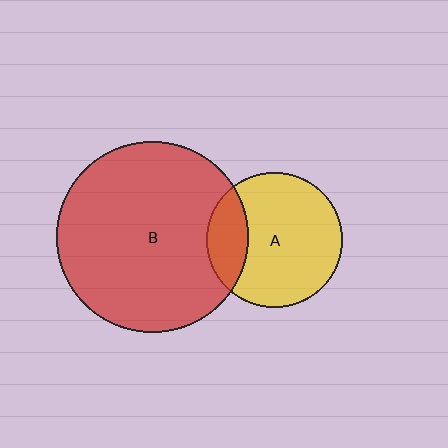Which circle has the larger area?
Circle B (red).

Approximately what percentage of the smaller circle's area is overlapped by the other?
Approximately 20%.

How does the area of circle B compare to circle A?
Approximately 2.0 times.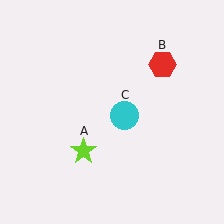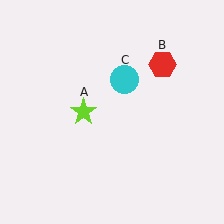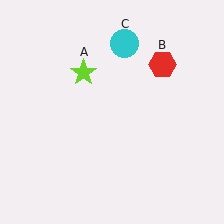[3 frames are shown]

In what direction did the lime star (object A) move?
The lime star (object A) moved up.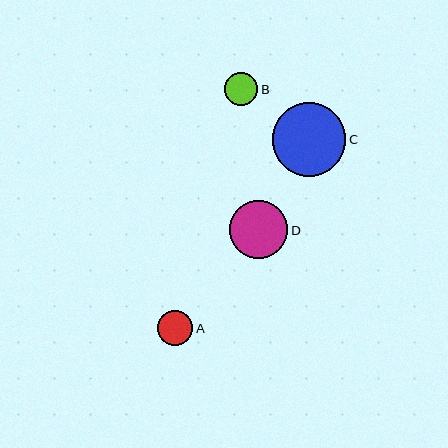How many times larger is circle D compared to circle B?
Circle D is approximately 1.8 times the size of circle B.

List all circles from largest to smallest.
From largest to smallest: C, D, A, B.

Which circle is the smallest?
Circle B is the smallest with a size of approximately 33 pixels.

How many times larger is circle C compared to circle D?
Circle C is approximately 1.3 times the size of circle D.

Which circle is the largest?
Circle C is the largest with a size of approximately 73 pixels.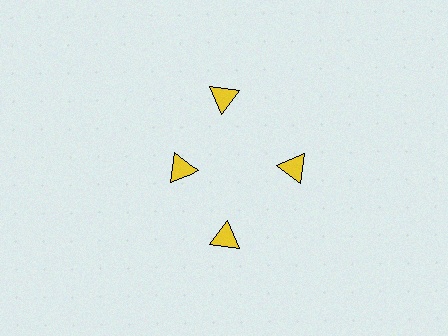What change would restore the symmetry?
The symmetry would be restored by moving it outward, back onto the ring so that all 4 triangles sit at equal angles and equal distance from the center.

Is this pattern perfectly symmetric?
No. The 4 yellow triangles are arranged in a ring, but one element near the 9 o'clock position is pulled inward toward the center, breaking the 4-fold rotational symmetry.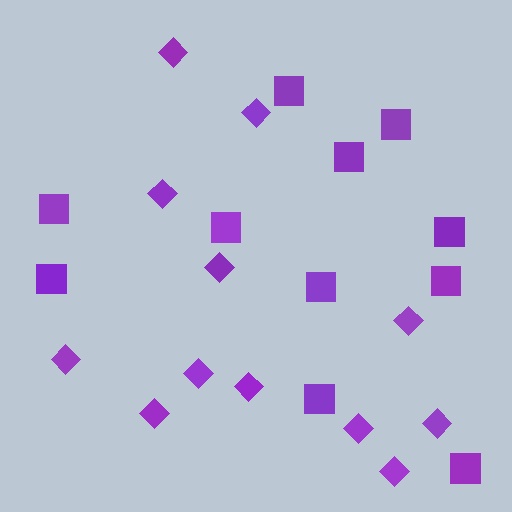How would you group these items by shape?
There are 2 groups: one group of squares (11) and one group of diamonds (12).